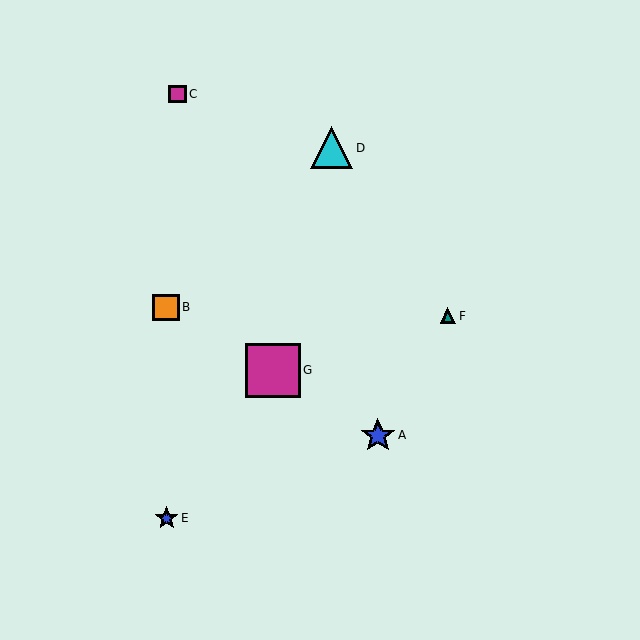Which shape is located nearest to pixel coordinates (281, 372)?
The magenta square (labeled G) at (273, 370) is nearest to that location.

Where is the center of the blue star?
The center of the blue star is at (378, 435).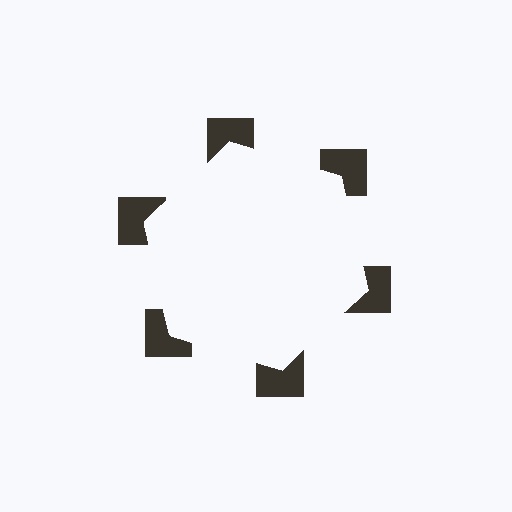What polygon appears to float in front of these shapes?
An illusory hexagon — its edges are inferred from the aligned wedge cuts in the notched squares, not physically drawn.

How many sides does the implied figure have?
6 sides.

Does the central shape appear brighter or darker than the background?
It typically appears slightly brighter than the background, even though no actual brightness change is drawn.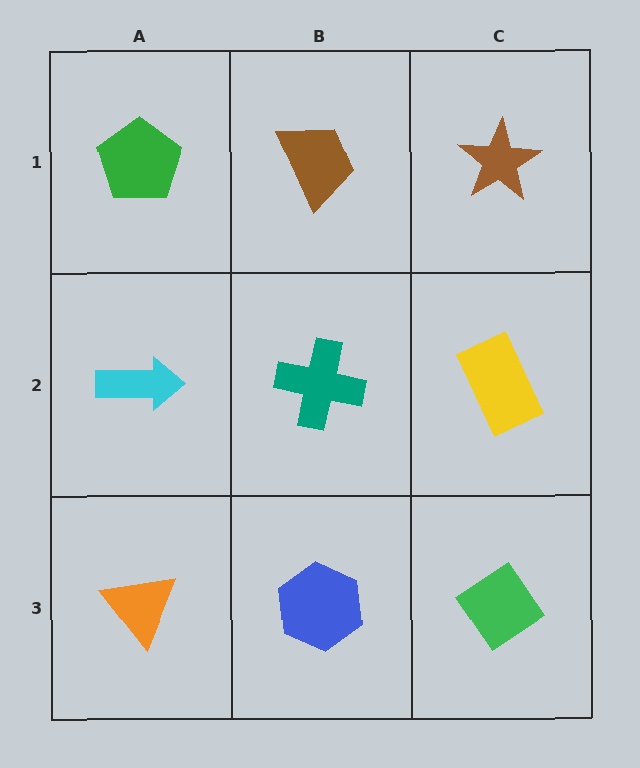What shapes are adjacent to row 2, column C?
A brown star (row 1, column C), a green diamond (row 3, column C), a teal cross (row 2, column B).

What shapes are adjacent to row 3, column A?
A cyan arrow (row 2, column A), a blue hexagon (row 3, column B).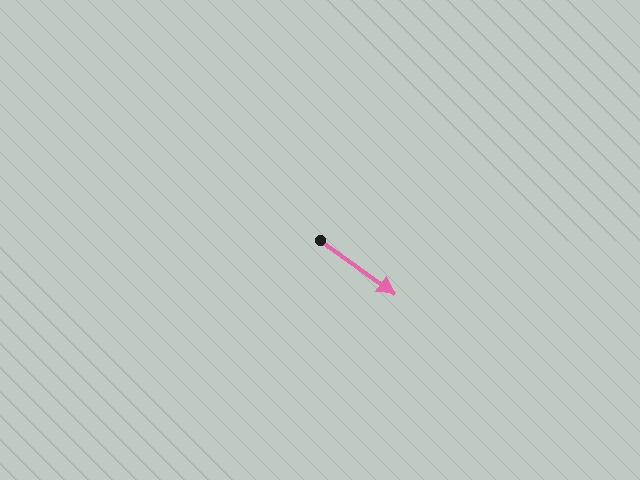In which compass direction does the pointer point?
Southeast.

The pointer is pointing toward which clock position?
Roughly 4 o'clock.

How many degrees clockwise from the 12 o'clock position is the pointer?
Approximately 126 degrees.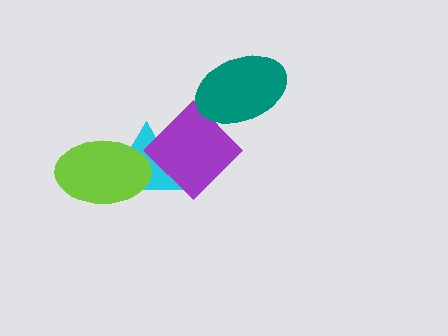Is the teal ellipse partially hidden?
No, no other shape covers it.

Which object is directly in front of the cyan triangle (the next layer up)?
The purple diamond is directly in front of the cyan triangle.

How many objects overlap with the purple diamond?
2 objects overlap with the purple diamond.